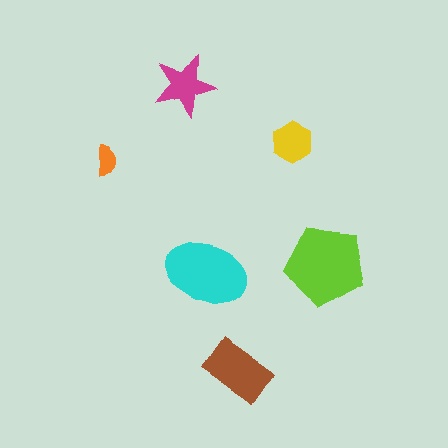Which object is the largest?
The lime pentagon.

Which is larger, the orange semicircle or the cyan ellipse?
The cyan ellipse.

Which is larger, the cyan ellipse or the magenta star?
The cyan ellipse.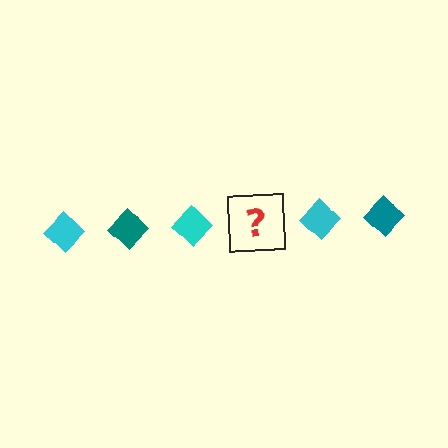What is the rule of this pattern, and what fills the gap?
The rule is that the pattern cycles through cyan, teal diamonds. The gap should be filled with a teal diamond.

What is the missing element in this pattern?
The missing element is a teal diamond.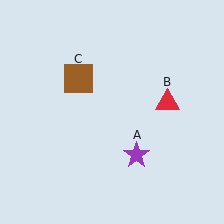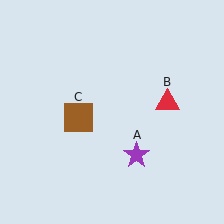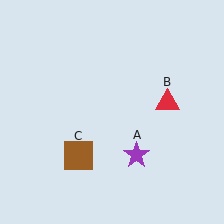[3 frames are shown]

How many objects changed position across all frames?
1 object changed position: brown square (object C).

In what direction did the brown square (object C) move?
The brown square (object C) moved down.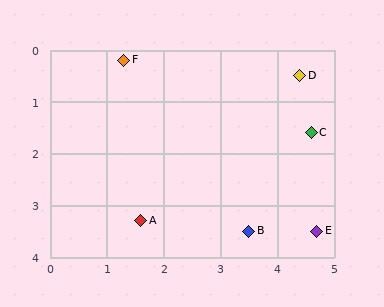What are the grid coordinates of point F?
Point F is at approximately (1.3, 0.2).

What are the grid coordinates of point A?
Point A is at approximately (1.6, 3.3).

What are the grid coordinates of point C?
Point C is at approximately (4.6, 1.6).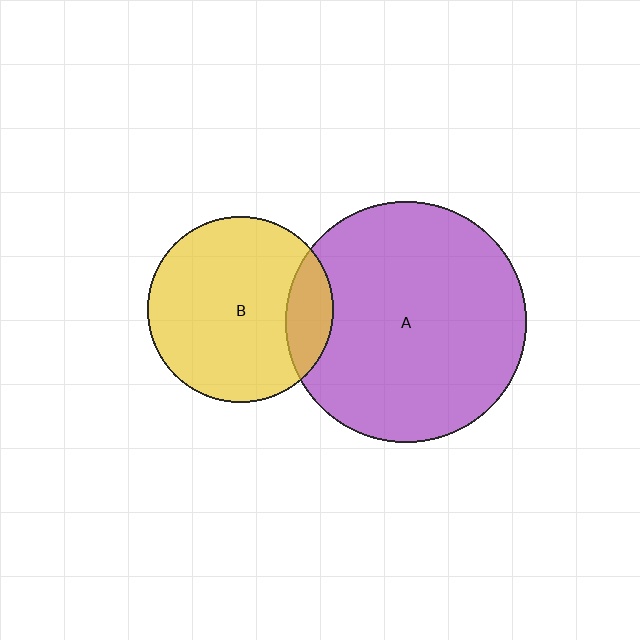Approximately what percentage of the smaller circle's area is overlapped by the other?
Approximately 15%.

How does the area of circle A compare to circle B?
Approximately 1.7 times.